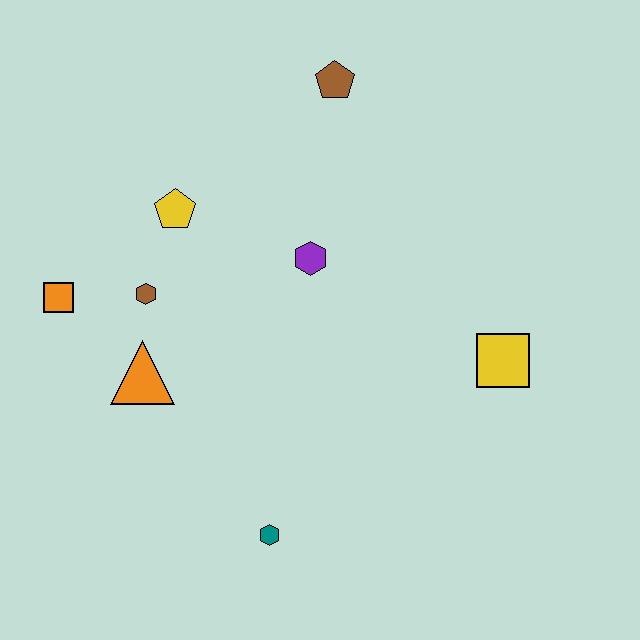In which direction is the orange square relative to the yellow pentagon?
The orange square is to the left of the yellow pentagon.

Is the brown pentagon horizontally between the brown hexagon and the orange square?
No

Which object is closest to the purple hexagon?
The yellow pentagon is closest to the purple hexagon.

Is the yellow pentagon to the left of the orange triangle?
No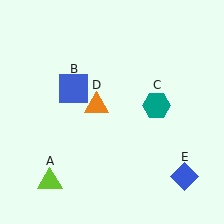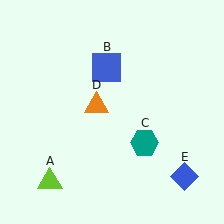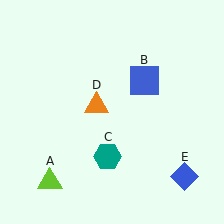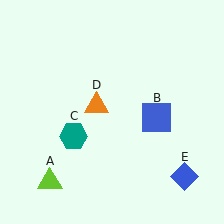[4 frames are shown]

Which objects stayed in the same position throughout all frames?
Lime triangle (object A) and orange triangle (object D) and blue diamond (object E) remained stationary.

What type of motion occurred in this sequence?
The blue square (object B), teal hexagon (object C) rotated clockwise around the center of the scene.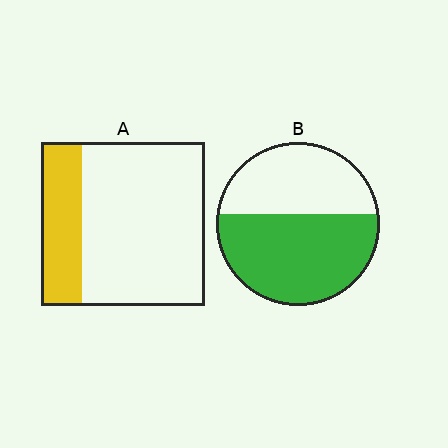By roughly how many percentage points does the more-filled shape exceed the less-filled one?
By roughly 35 percentage points (B over A).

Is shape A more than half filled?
No.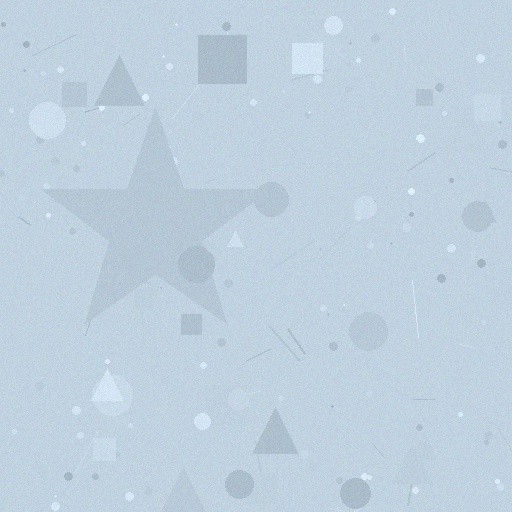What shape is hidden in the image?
A star is hidden in the image.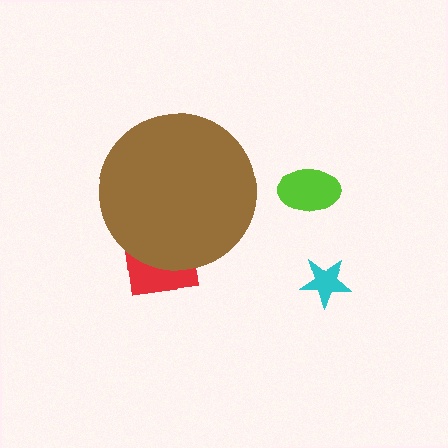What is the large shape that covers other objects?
A brown circle.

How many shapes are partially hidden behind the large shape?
1 shape is partially hidden.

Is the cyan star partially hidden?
No, the cyan star is fully visible.